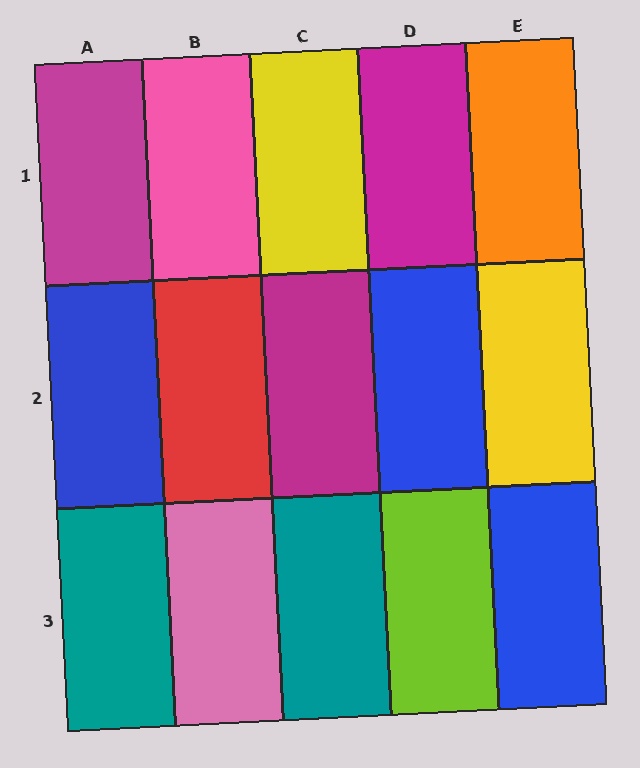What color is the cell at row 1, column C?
Yellow.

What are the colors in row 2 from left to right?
Blue, red, magenta, blue, yellow.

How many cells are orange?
1 cell is orange.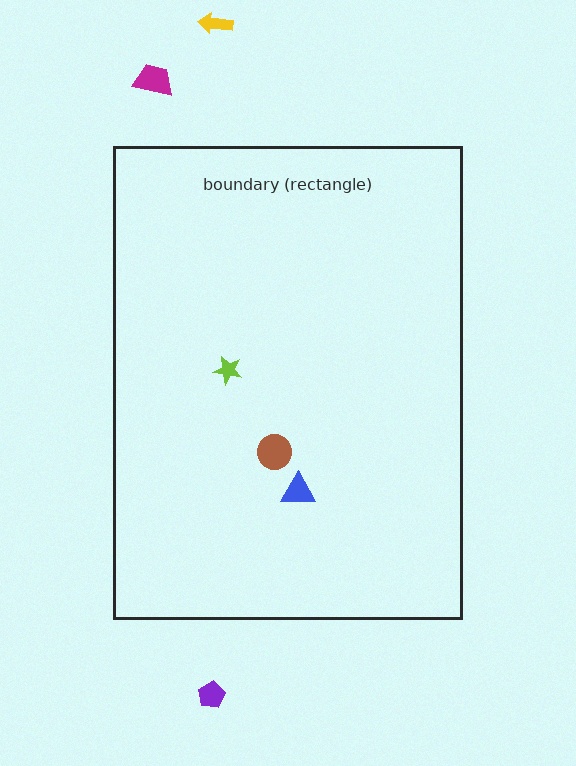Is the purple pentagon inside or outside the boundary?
Outside.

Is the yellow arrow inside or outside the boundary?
Outside.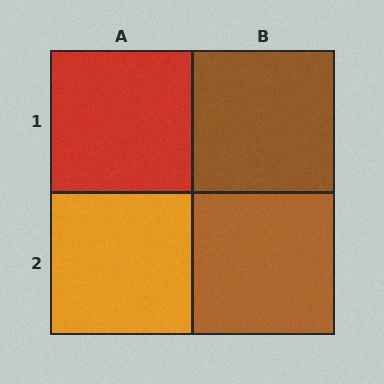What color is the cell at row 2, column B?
Brown.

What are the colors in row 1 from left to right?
Red, brown.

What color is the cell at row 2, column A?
Orange.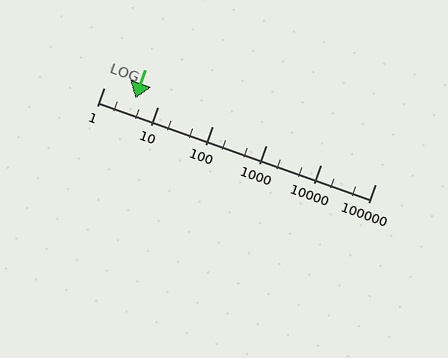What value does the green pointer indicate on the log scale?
The pointer indicates approximately 3.8.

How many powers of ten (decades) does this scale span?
The scale spans 5 decades, from 1 to 100000.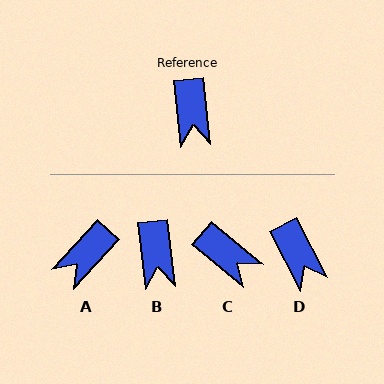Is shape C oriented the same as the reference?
No, it is off by about 44 degrees.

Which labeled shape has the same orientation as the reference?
B.